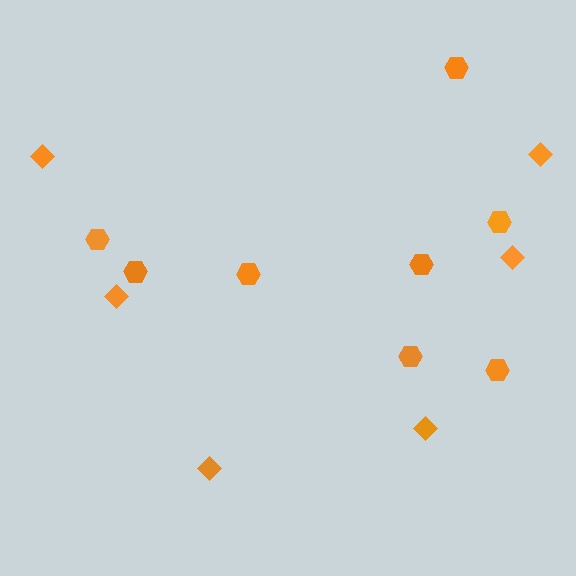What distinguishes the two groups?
There are 2 groups: one group of diamonds (6) and one group of hexagons (8).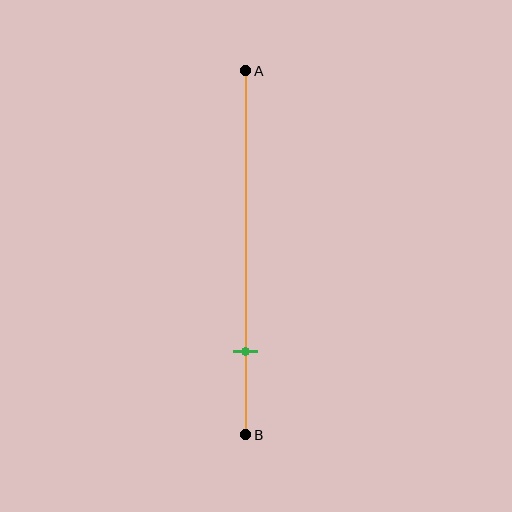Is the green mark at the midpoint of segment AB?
No, the mark is at about 75% from A, not at the 50% midpoint.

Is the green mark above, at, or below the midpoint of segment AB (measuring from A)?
The green mark is below the midpoint of segment AB.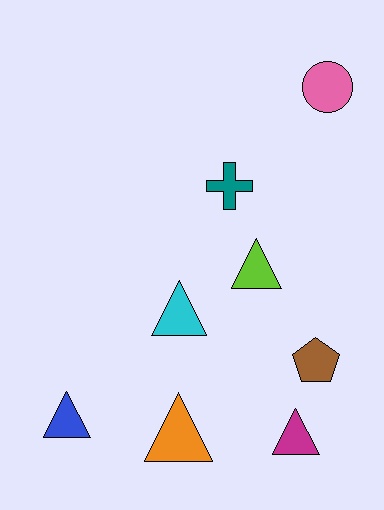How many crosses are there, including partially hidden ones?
There is 1 cross.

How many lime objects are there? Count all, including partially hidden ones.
There is 1 lime object.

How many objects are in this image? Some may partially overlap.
There are 8 objects.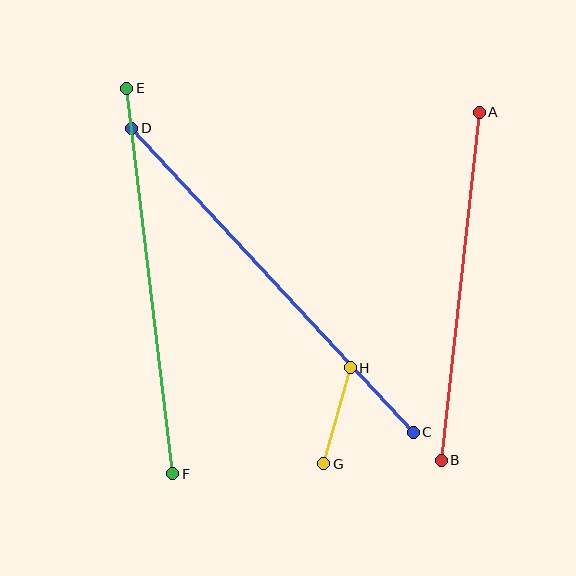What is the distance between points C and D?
The distance is approximately 414 pixels.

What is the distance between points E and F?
The distance is approximately 388 pixels.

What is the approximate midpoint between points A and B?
The midpoint is at approximately (460, 286) pixels.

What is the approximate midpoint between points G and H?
The midpoint is at approximately (337, 416) pixels.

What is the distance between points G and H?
The distance is approximately 100 pixels.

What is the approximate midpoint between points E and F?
The midpoint is at approximately (150, 281) pixels.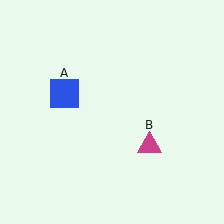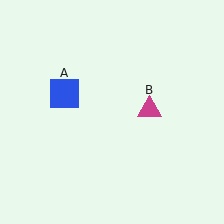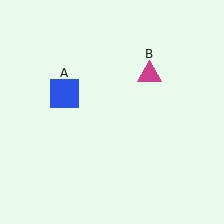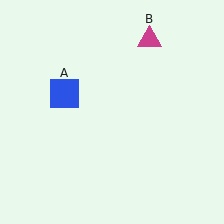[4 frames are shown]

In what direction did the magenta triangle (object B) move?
The magenta triangle (object B) moved up.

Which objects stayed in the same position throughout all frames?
Blue square (object A) remained stationary.